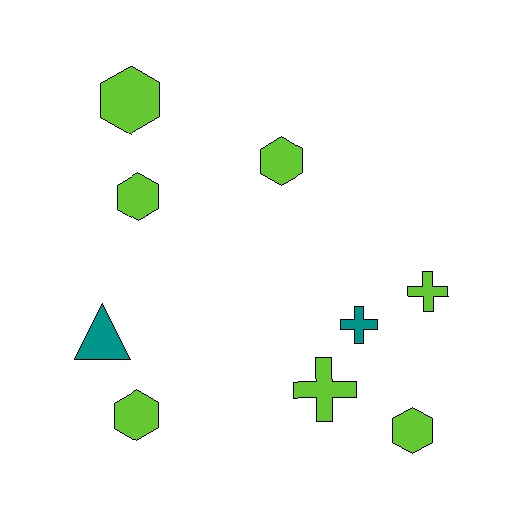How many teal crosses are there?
There is 1 teal cross.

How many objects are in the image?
There are 9 objects.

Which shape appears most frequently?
Hexagon, with 5 objects.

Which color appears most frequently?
Lime, with 7 objects.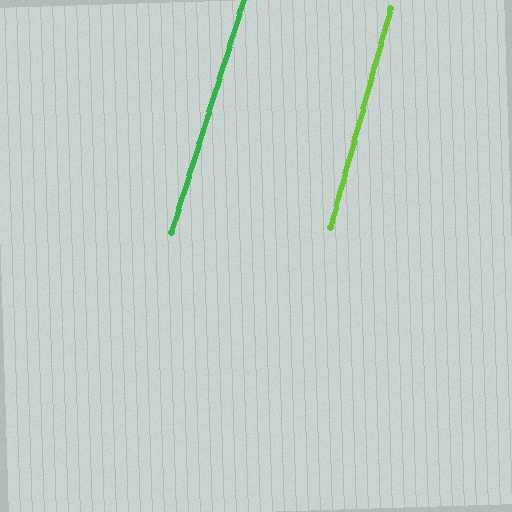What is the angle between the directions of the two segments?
Approximately 2 degrees.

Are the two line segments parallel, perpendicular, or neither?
Parallel — their directions differ by only 1.8°.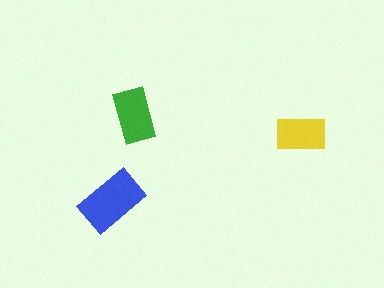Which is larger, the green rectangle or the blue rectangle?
The blue one.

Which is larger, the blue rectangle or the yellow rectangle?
The blue one.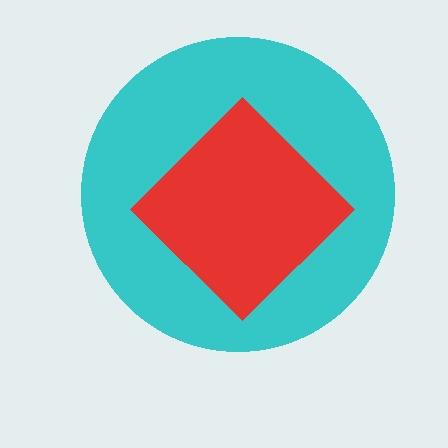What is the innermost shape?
The red diamond.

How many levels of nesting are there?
2.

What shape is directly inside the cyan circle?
The red diamond.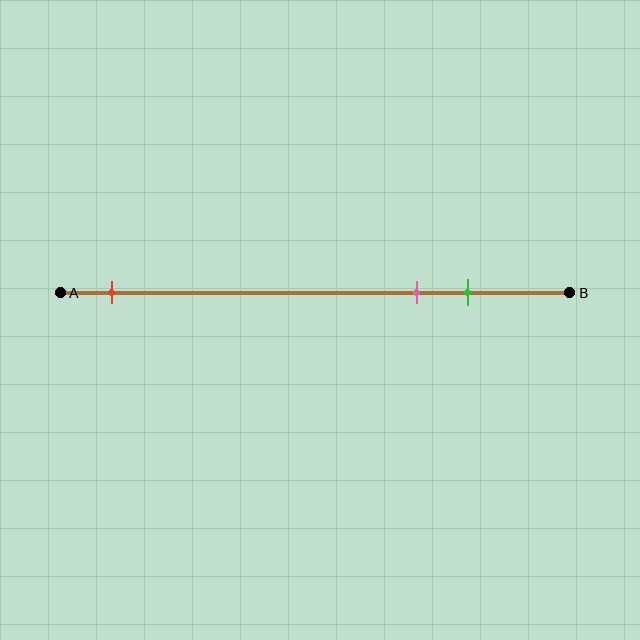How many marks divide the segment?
There are 3 marks dividing the segment.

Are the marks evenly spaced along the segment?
No, the marks are not evenly spaced.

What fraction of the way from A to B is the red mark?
The red mark is approximately 10% (0.1) of the way from A to B.